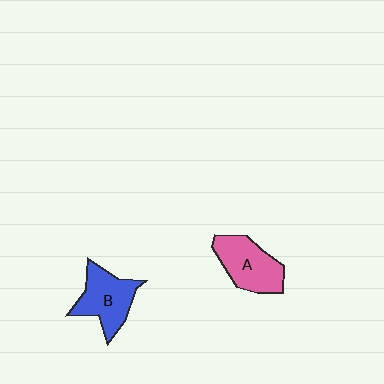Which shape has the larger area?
Shape A (pink).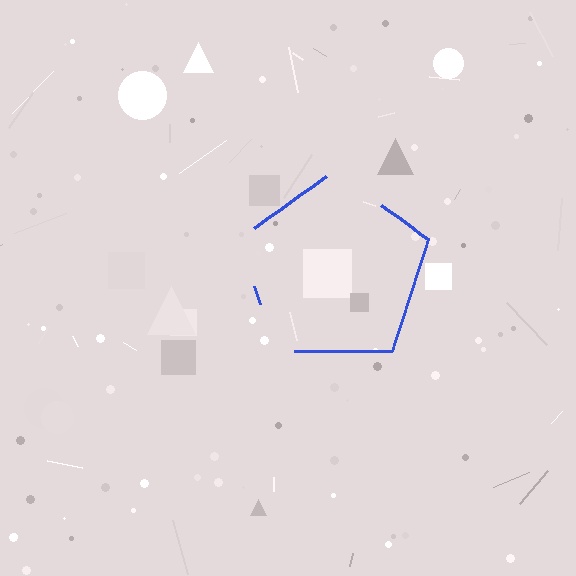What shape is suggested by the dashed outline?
The dashed outline suggests a pentagon.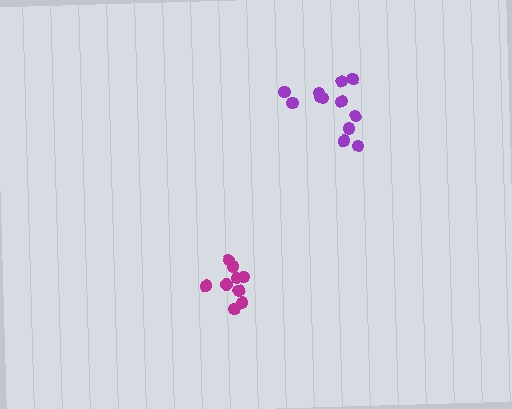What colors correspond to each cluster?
The clusters are colored: magenta, purple.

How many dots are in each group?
Group 1: 9 dots, Group 2: 12 dots (21 total).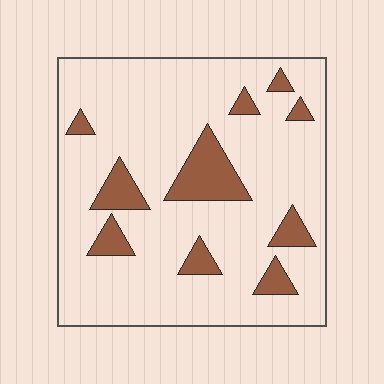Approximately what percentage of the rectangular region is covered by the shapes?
Approximately 15%.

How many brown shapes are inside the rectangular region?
10.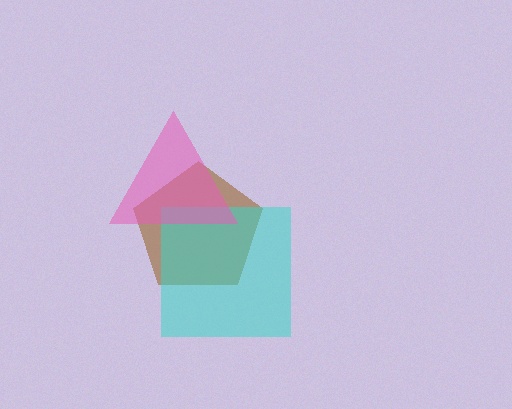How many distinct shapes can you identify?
There are 3 distinct shapes: a brown pentagon, a cyan square, a pink triangle.